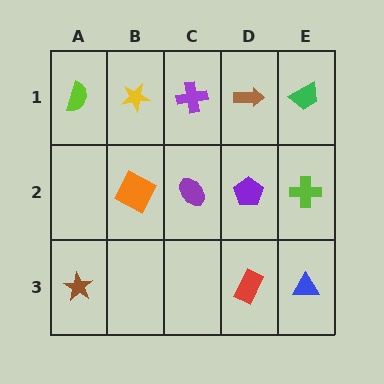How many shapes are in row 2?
4 shapes.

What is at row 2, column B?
An orange square.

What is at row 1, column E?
A green trapezoid.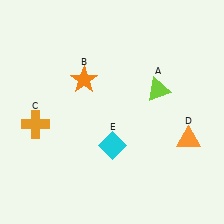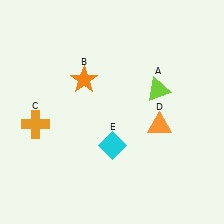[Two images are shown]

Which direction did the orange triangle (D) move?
The orange triangle (D) moved left.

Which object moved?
The orange triangle (D) moved left.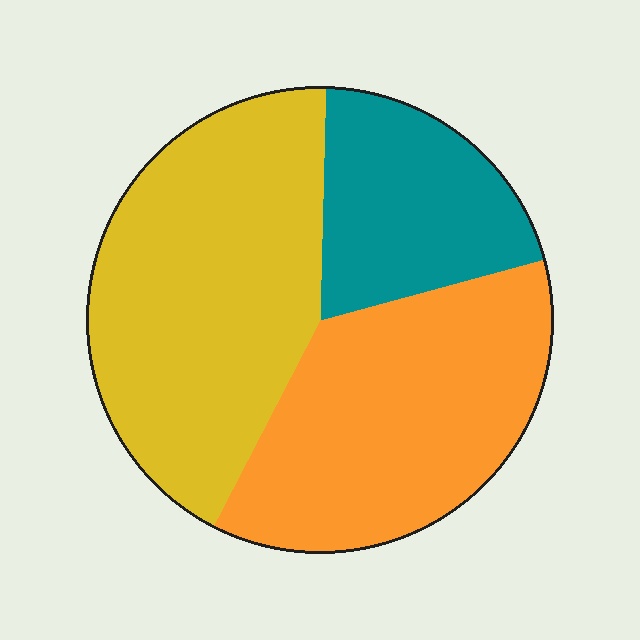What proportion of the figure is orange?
Orange covers 37% of the figure.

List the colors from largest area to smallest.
From largest to smallest: yellow, orange, teal.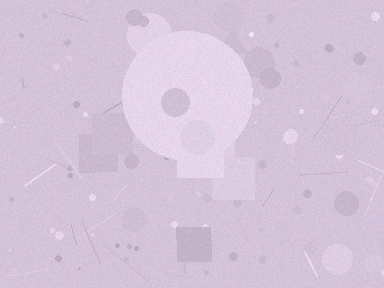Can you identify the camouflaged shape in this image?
The camouflaged shape is a circle.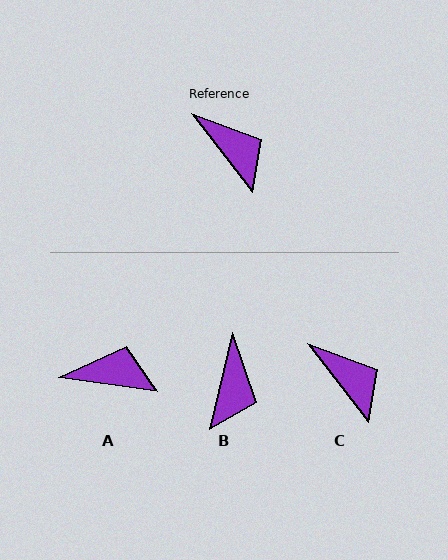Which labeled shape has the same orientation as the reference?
C.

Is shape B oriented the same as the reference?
No, it is off by about 51 degrees.